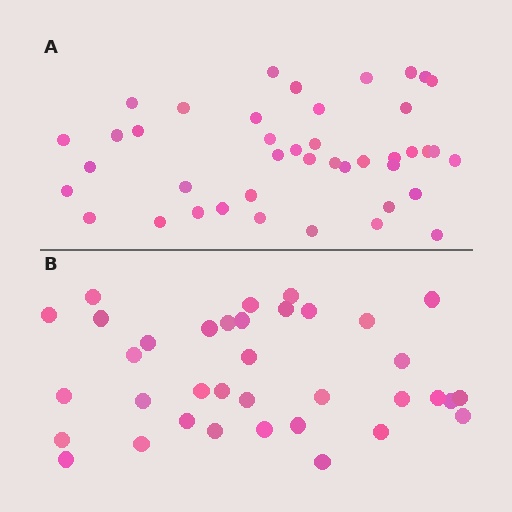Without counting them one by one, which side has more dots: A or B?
Region A (the top region) has more dots.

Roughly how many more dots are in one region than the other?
Region A has about 6 more dots than region B.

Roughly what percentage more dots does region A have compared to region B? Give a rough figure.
About 15% more.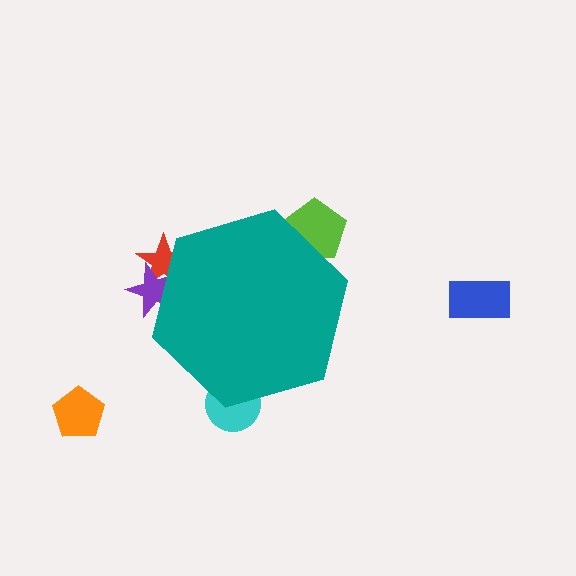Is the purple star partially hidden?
Yes, the purple star is partially hidden behind the teal hexagon.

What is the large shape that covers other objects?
A teal hexagon.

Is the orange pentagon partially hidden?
No, the orange pentagon is fully visible.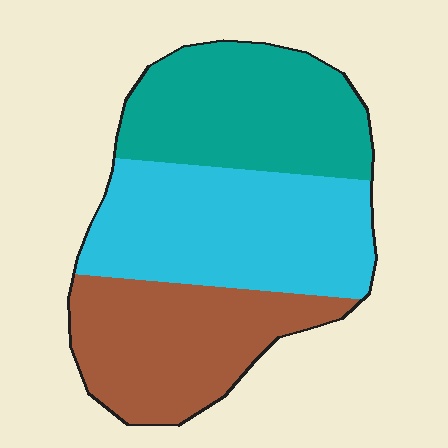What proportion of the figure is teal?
Teal takes up about one third (1/3) of the figure.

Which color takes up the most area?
Cyan, at roughly 40%.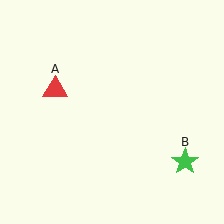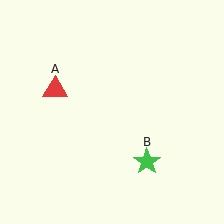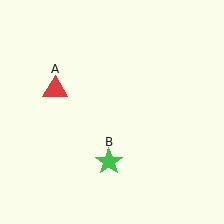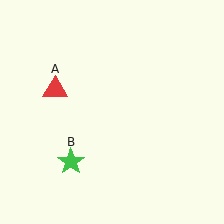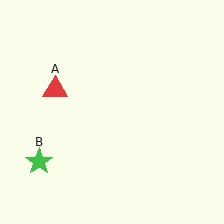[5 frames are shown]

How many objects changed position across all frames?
1 object changed position: green star (object B).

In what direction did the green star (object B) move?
The green star (object B) moved left.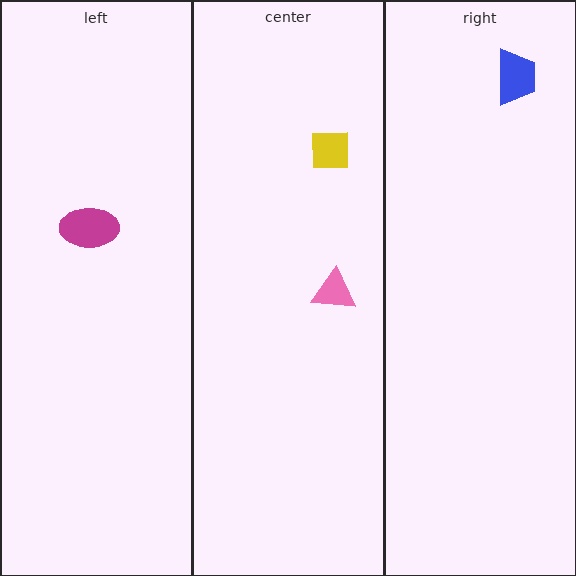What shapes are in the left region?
The magenta ellipse.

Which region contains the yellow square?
The center region.